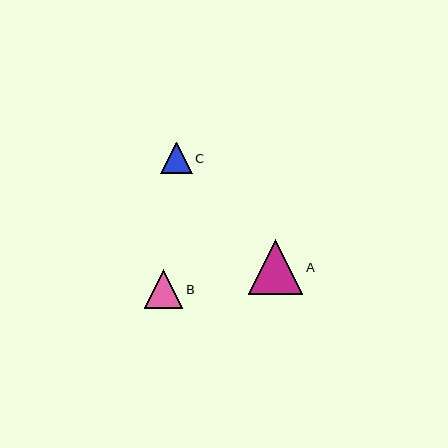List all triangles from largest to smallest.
From largest to smallest: A, B, C.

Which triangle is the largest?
Triangle A is the largest with a size of approximately 54 pixels.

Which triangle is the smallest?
Triangle C is the smallest with a size of approximately 31 pixels.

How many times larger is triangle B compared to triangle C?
Triangle B is approximately 1.2 times the size of triangle C.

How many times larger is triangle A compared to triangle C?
Triangle A is approximately 1.7 times the size of triangle C.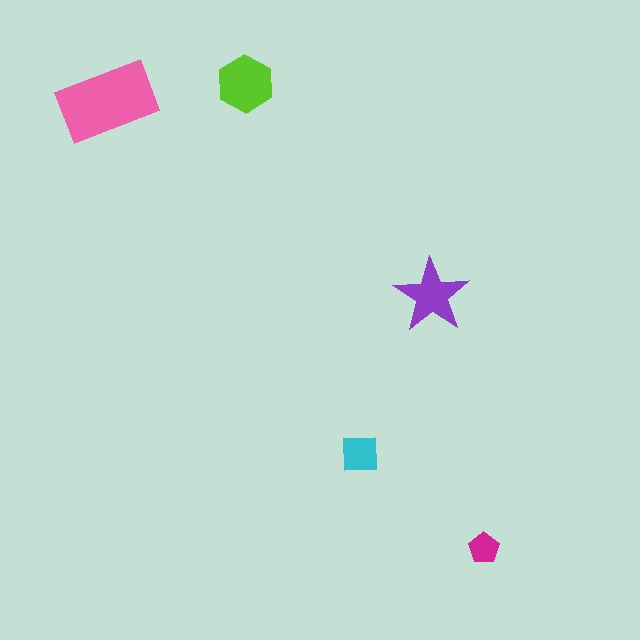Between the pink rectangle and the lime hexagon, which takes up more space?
The pink rectangle.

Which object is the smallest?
The magenta pentagon.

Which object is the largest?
The pink rectangle.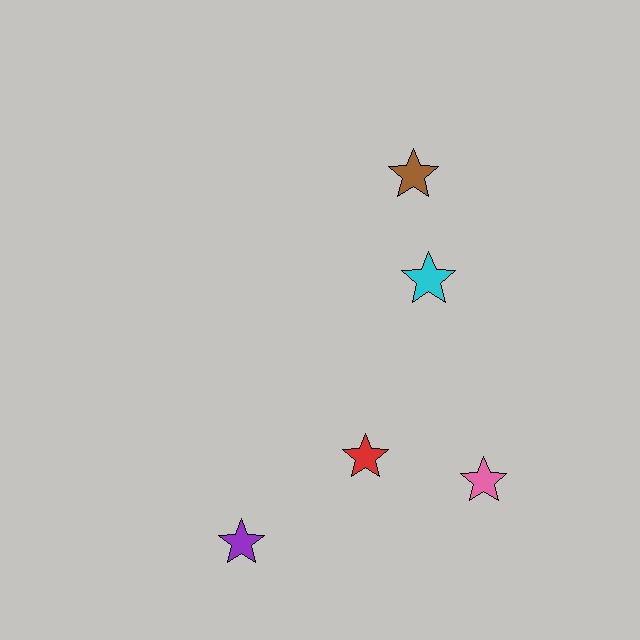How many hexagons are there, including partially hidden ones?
There are no hexagons.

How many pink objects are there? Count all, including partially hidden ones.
There is 1 pink object.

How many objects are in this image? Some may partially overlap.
There are 5 objects.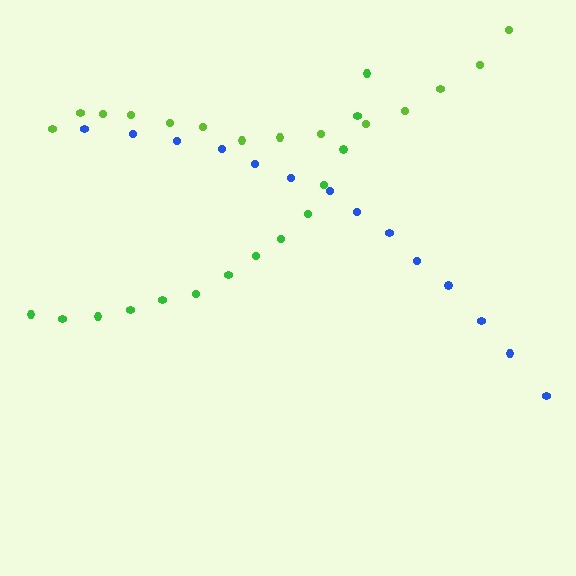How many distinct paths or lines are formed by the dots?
There are 3 distinct paths.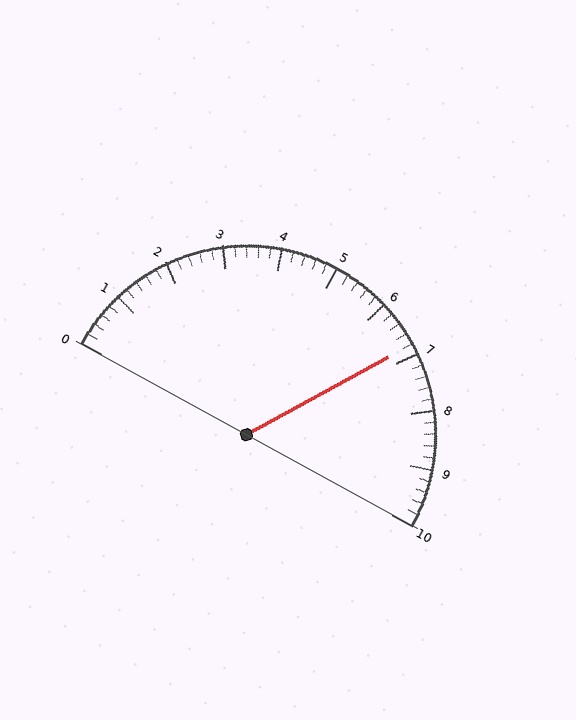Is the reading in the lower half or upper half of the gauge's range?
The reading is in the upper half of the range (0 to 10).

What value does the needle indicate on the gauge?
The needle indicates approximately 6.8.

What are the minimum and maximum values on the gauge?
The gauge ranges from 0 to 10.